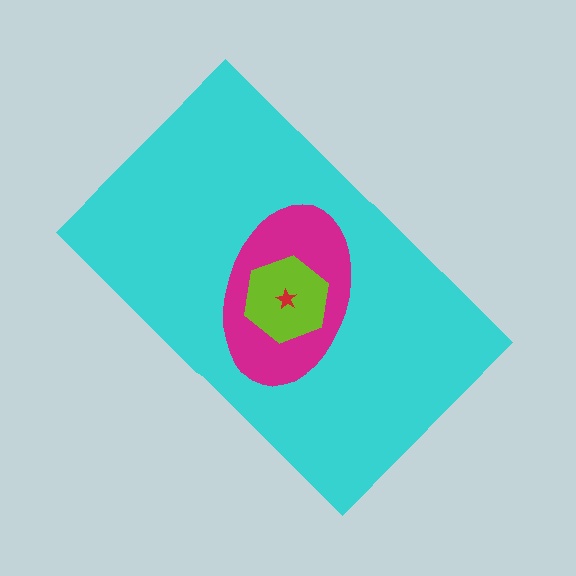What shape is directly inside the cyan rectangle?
The magenta ellipse.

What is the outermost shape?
The cyan rectangle.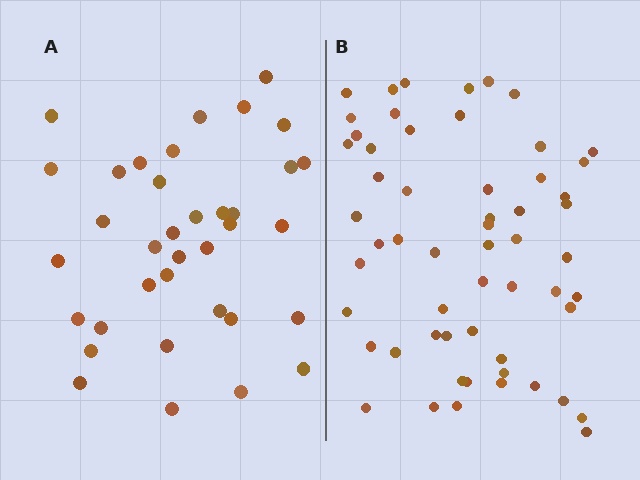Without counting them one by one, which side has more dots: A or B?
Region B (the right region) has more dots.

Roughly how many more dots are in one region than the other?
Region B has approximately 20 more dots than region A.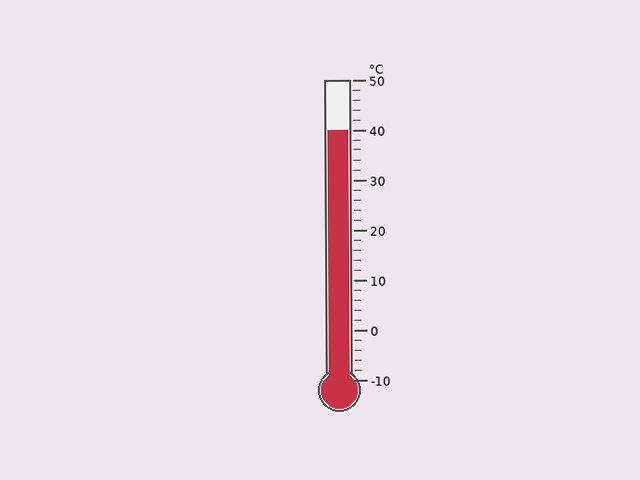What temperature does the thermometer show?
The thermometer shows approximately 40°C.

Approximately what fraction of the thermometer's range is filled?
The thermometer is filled to approximately 85% of its range.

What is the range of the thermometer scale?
The thermometer scale ranges from -10°C to 50°C.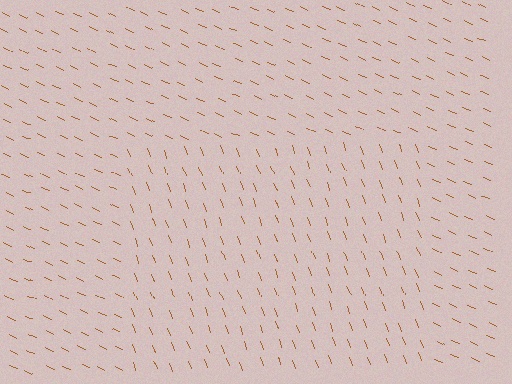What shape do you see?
I see a rectangle.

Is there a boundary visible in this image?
Yes, there is a texture boundary formed by a change in line orientation.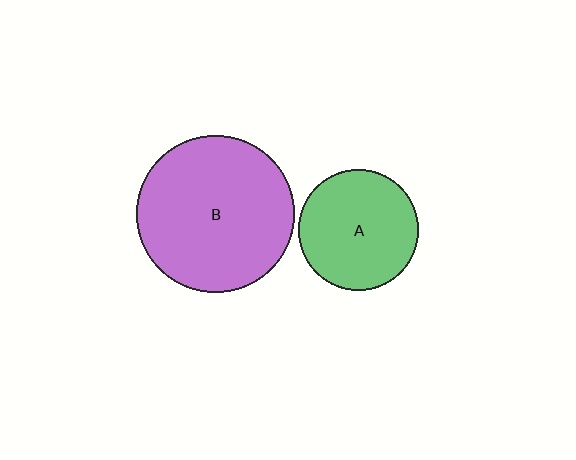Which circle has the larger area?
Circle B (purple).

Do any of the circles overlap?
No, none of the circles overlap.